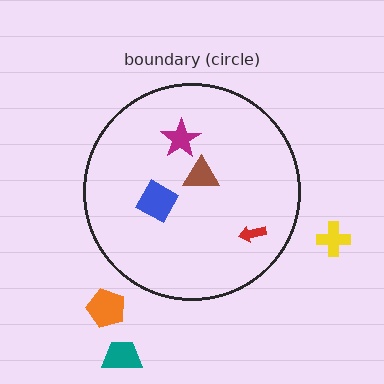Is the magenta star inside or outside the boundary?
Inside.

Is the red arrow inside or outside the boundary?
Inside.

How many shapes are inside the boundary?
4 inside, 3 outside.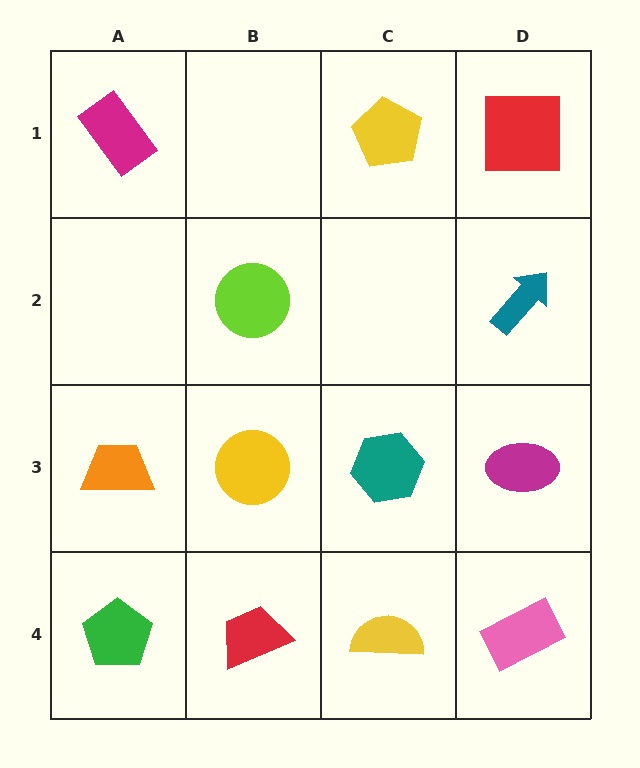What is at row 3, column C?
A teal hexagon.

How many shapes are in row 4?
4 shapes.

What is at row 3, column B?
A yellow circle.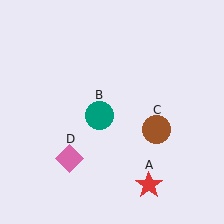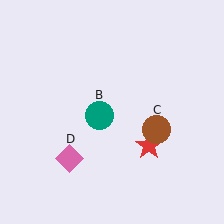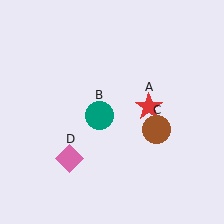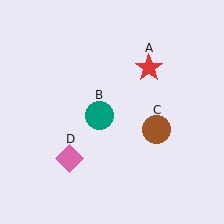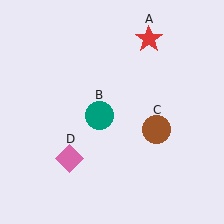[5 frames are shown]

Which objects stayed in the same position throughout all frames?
Teal circle (object B) and brown circle (object C) and pink diamond (object D) remained stationary.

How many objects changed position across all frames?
1 object changed position: red star (object A).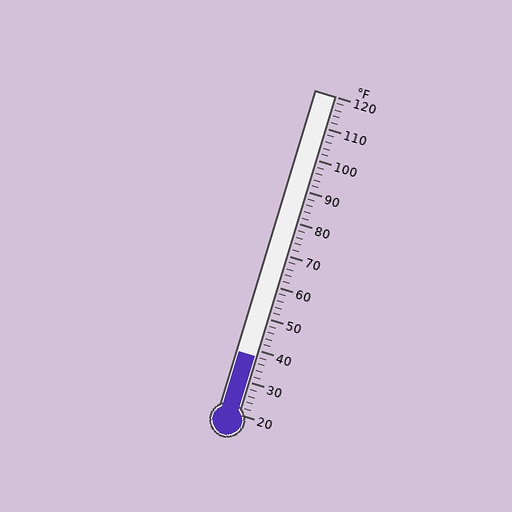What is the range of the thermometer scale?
The thermometer scale ranges from 20°F to 120°F.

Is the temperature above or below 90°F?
The temperature is below 90°F.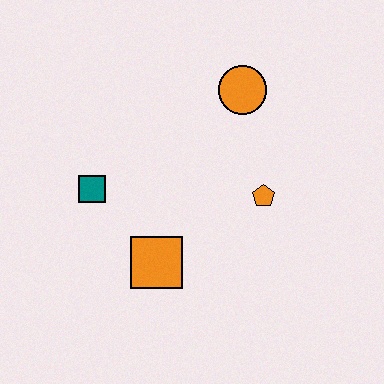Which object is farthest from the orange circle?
The orange square is farthest from the orange circle.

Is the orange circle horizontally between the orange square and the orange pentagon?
Yes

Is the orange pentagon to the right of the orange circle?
Yes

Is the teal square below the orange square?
No